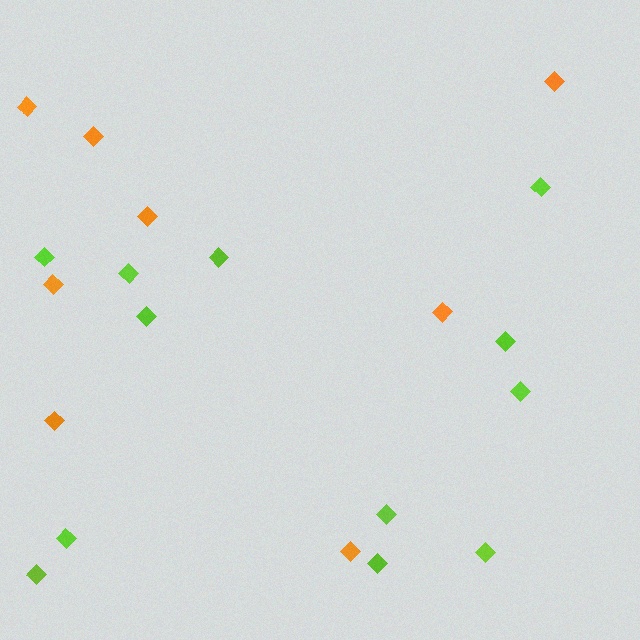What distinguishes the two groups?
There are 2 groups: one group of orange diamonds (8) and one group of lime diamonds (12).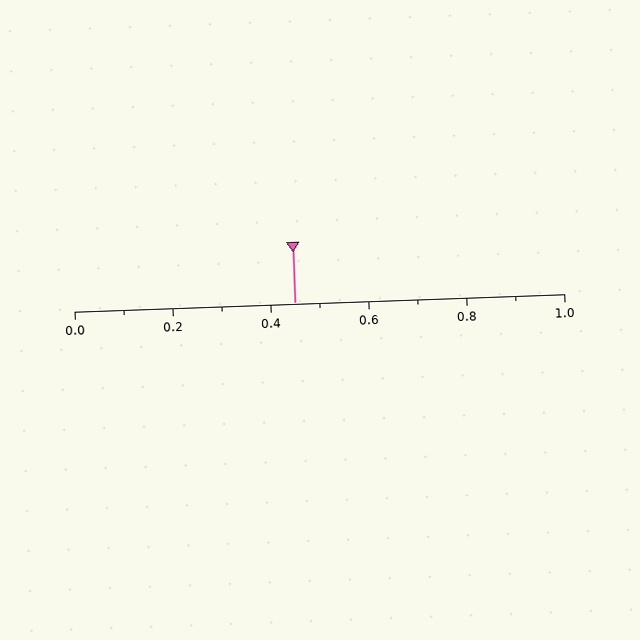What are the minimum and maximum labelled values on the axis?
The axis runs from 0.0 to 1.0.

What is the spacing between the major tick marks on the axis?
The major ticks are spaced 0.2 apart.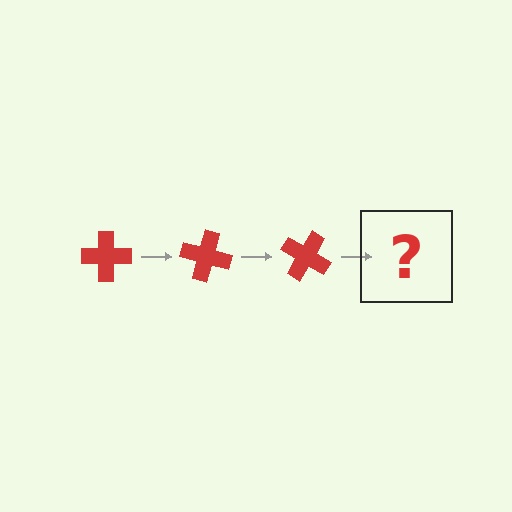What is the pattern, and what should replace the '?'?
The pattern is that the cross rotates 15 degrees each step. The '?' should be a red cross rotated 45 degrees.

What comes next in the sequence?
The next element should be a red cross rotated 45 degrees.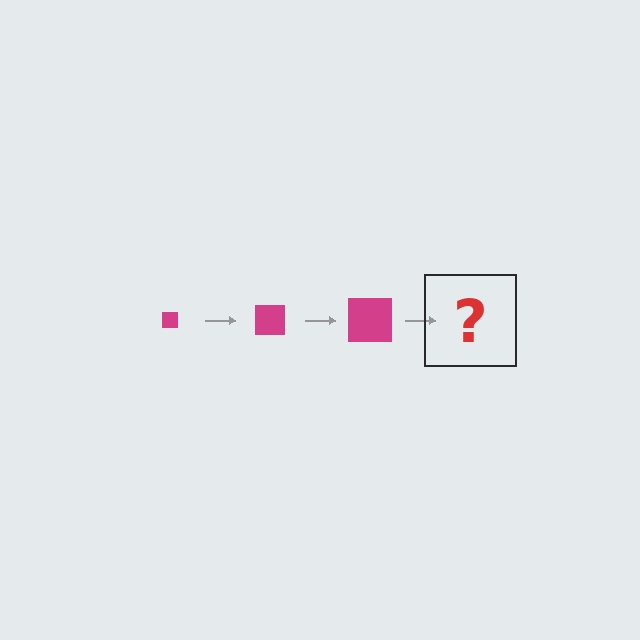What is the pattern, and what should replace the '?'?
The pattern is that the square gets progressively larger each step. The '?' should be a magenta square, larger than the previous one.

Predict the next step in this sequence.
The next step is a magenta square, larger than the previous one.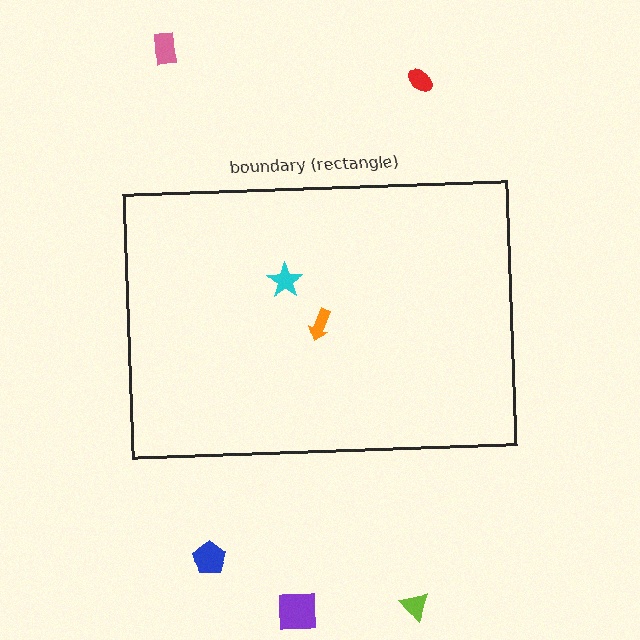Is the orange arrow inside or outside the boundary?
Inside.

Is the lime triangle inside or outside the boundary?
Outside.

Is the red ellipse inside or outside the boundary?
Outside.